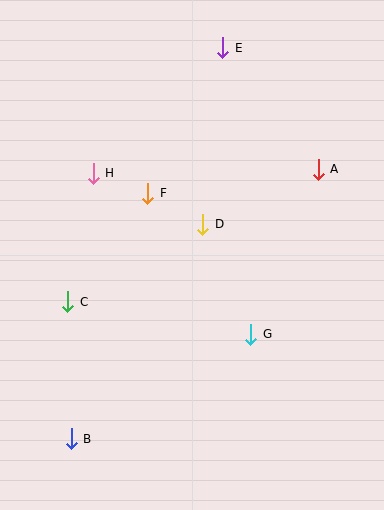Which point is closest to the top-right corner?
Point E is closest to the top-right corner.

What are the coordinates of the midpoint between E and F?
The midpoint between E and F is at (185, 121).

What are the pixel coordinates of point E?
Point E is at (223, 48).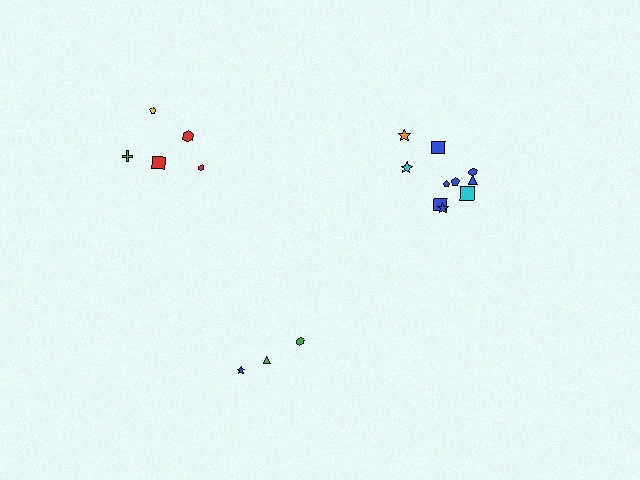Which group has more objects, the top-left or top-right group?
The top-right group.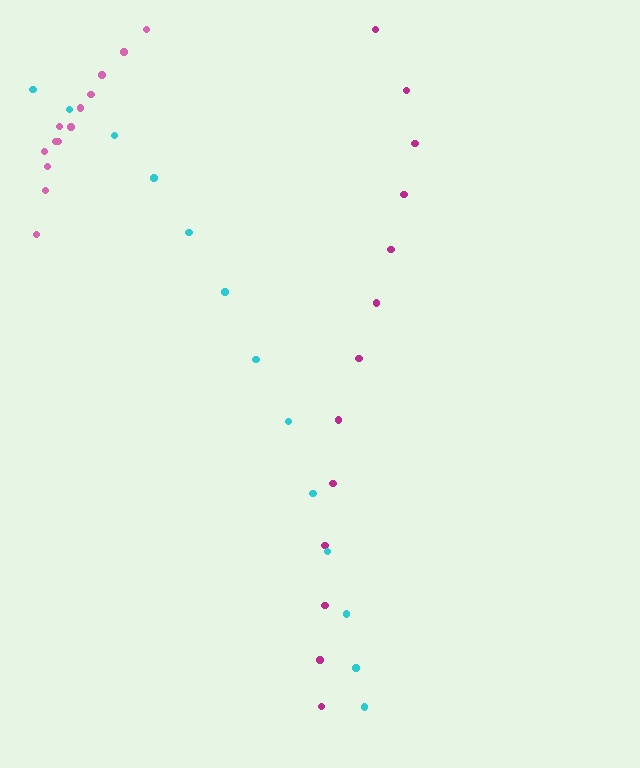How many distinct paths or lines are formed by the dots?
There are 3 distinct paths.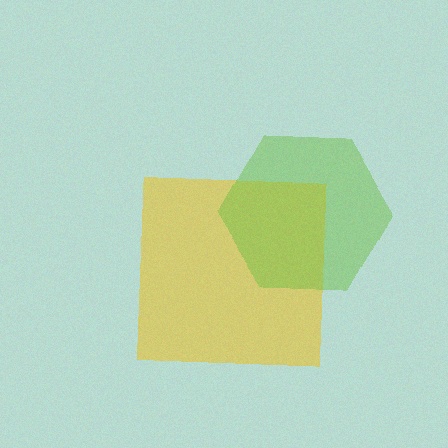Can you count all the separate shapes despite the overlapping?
Yes, there are 2 separate shapes.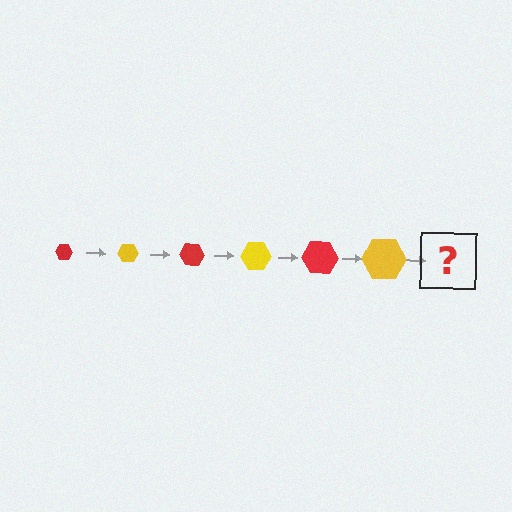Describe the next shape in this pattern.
It should be a red hexagon, larger than the previous one.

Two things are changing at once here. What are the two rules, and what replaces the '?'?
The two rules are that the hexagon grows larger each step and the color cycles through red and yellow. The '?' should be a red hexagon, larger than the previous one.